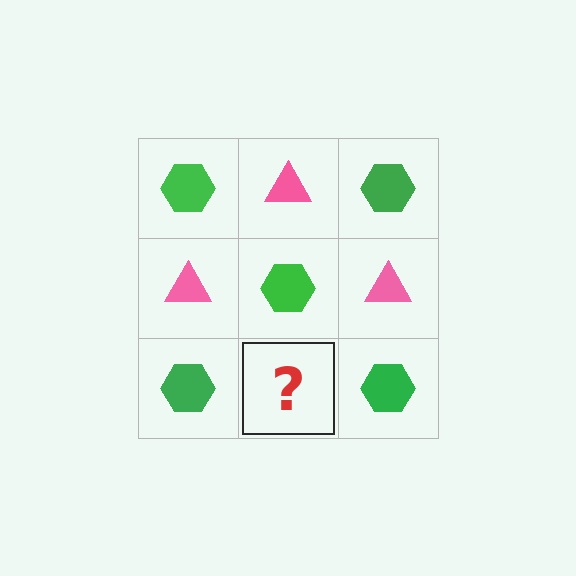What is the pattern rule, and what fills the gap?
The rule is that it alternates green hexagon and pink triangle in a checkerboard pattern. The gap should be filled with a pink triangle.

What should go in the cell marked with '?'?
The missing cell should contain a pink triangle.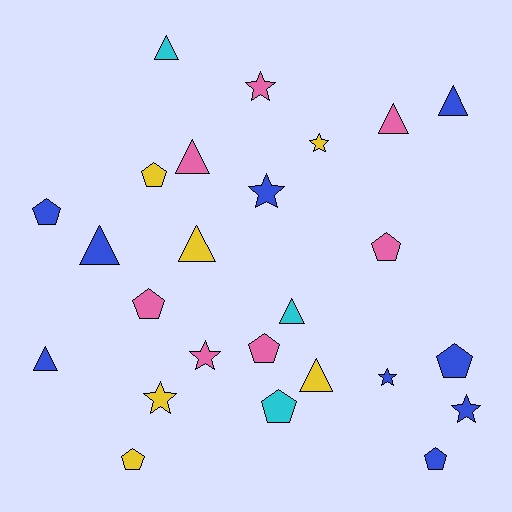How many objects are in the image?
There are 25 objects.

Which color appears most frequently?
Blue, with 9 objects.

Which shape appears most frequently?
Pentagon, with 9 objects.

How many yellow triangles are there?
There are 2 yellow triangles.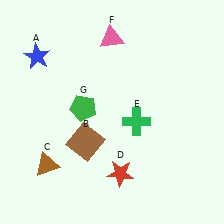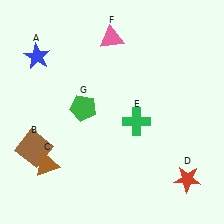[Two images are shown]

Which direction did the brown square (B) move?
The brown square (B) moved left.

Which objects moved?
The objects that moved are: the brown square (B), the red star (D).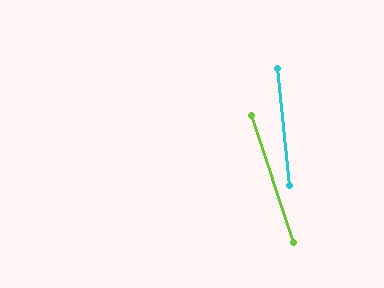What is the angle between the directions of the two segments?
Approximately 13 degrees.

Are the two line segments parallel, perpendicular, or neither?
Neither parallel nor perpendicular — they differ by about 13°.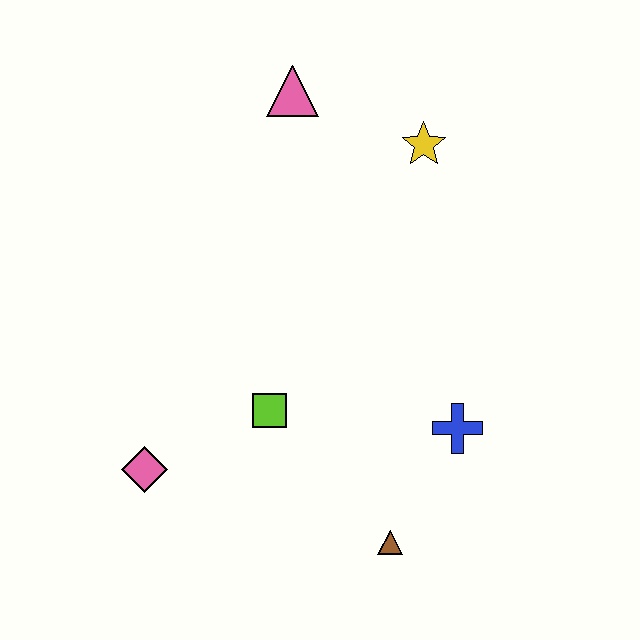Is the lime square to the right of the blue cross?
No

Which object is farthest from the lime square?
The pink triangle is farthest from the lime square.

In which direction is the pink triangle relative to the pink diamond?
The pink triangle is above the pink diamond.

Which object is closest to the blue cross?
The brown triangle is closest to the blue cross.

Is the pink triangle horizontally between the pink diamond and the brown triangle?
Yes